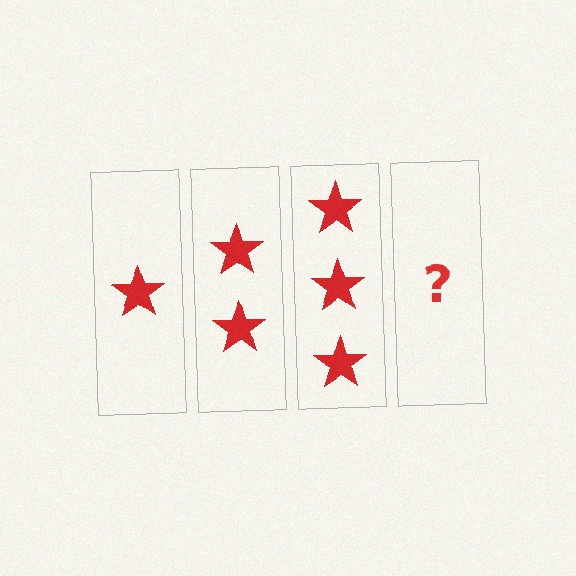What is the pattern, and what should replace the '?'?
The pattern is that each step adds one more star. The '?' should be 4 stars.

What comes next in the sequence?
The next element should be 4 stars.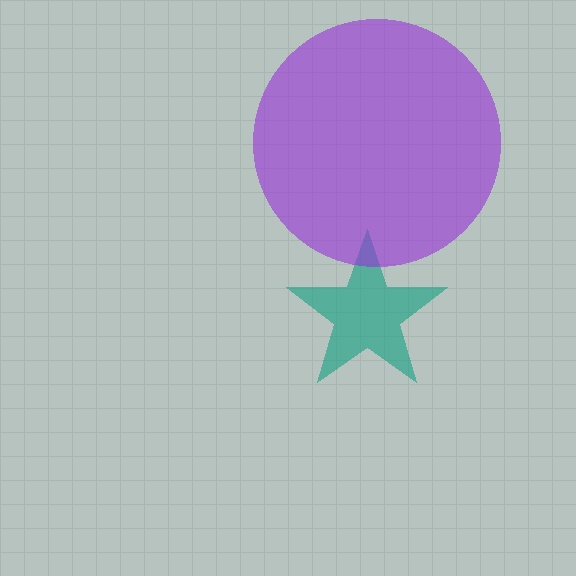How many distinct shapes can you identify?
There are 2 distinct shapes: a teal star, a purple circle.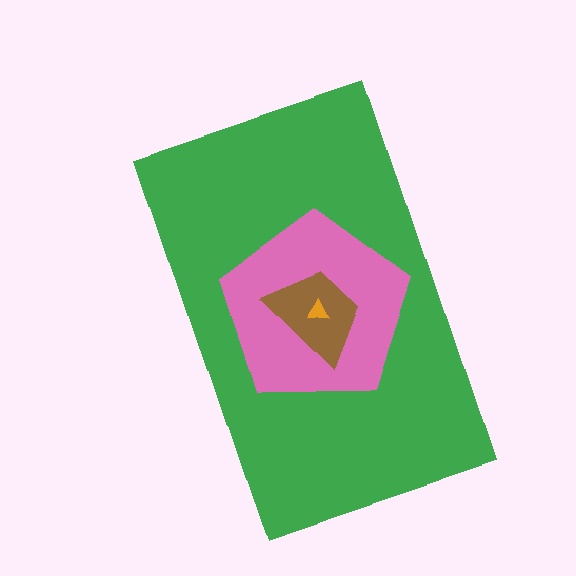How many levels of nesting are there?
4.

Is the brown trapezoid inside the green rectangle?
Yes.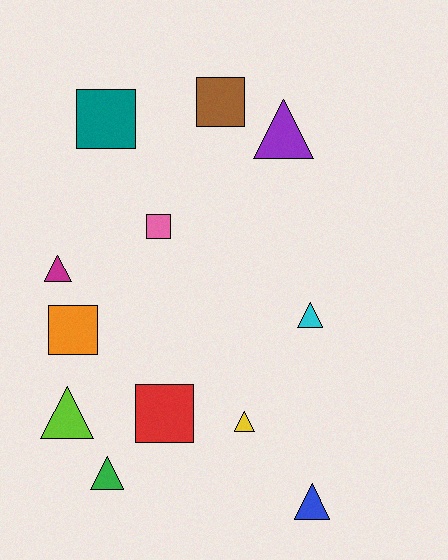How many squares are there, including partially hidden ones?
There are 5 squares.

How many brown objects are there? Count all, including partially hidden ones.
There is 1 brown object.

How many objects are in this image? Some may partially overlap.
There are 12 objects.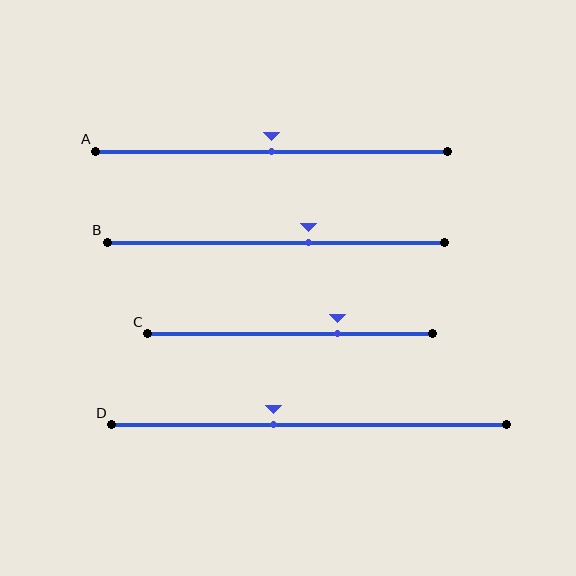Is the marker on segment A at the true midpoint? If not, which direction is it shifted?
Yes, the marker on segment A is at the true midpoint.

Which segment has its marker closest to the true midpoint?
Segment A has its marker closest to the true midpoint.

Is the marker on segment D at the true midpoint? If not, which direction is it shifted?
No, the marker on segment D is shifted to the left by about 9% of the segment length.